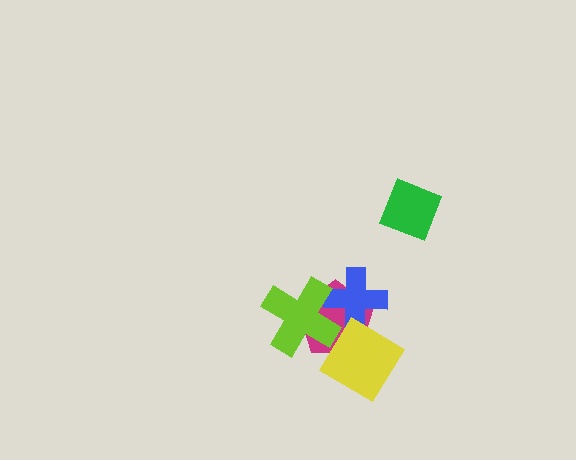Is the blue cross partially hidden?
Yes, it is partially covered by another shape.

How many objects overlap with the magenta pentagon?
3 objects overlap with the magenta pentagon.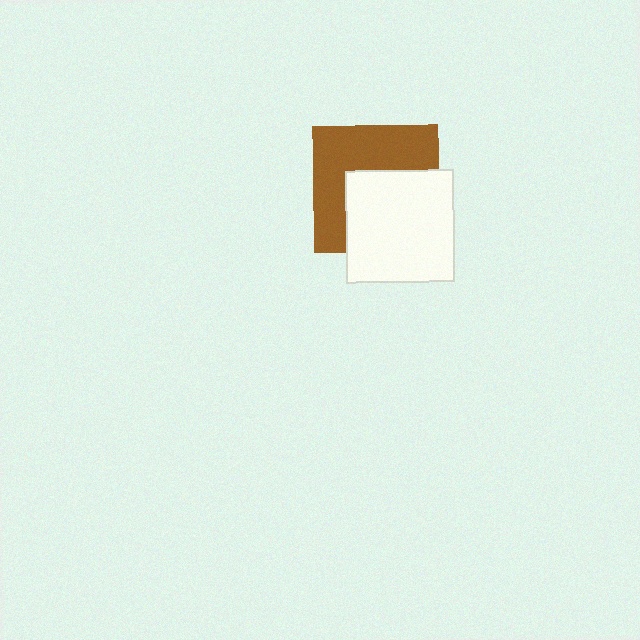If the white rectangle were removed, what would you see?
You would see the complete brown square.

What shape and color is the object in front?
The object in front is a white rectangle.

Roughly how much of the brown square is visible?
About half of it is visible (roughly 52%).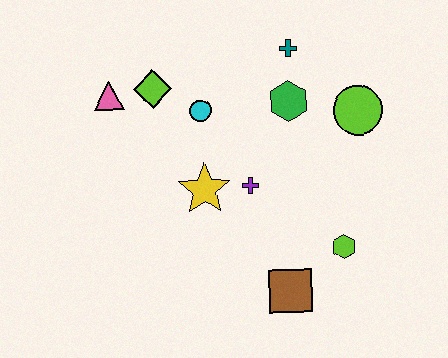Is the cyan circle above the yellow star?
Yes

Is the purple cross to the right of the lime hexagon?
No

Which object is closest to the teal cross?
The green hexagon is closest to the teal cross.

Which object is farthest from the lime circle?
The pink triangle is farthest from the lime circle.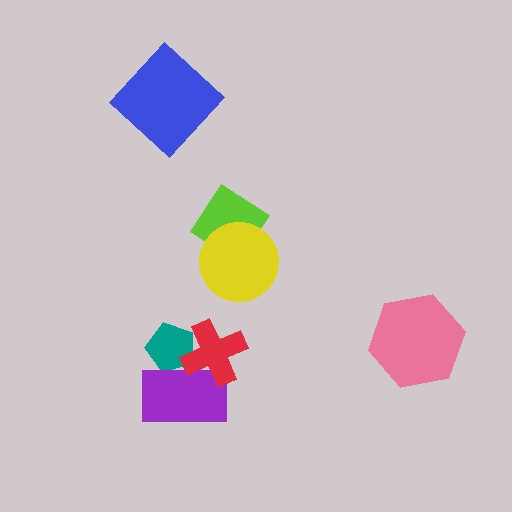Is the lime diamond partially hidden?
Yes, it is partially covered by another shape.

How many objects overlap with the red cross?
2 objects overlap with the red cross.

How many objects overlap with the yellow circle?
1 object overlaps with the yellow circle.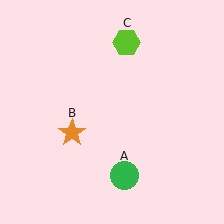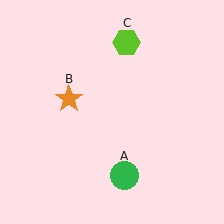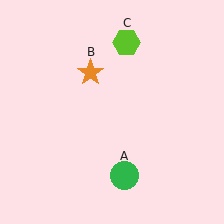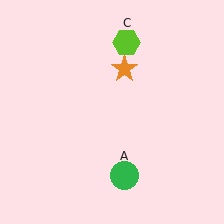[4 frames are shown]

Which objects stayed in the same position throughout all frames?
Green circle (object A) and lime hexagon (object C) remained stationary.